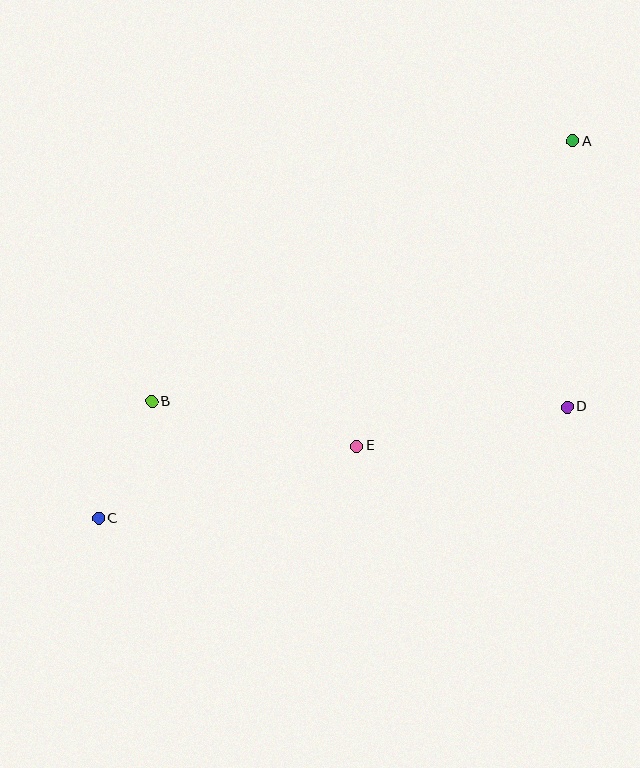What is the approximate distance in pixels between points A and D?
The distance between A and D is approximately 266 pixels.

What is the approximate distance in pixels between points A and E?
The distance between A and E is approximately 373 pixels.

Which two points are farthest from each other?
Points A and C are farthest from each other.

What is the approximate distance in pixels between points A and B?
The distance between A and B is approximately 495 pixels.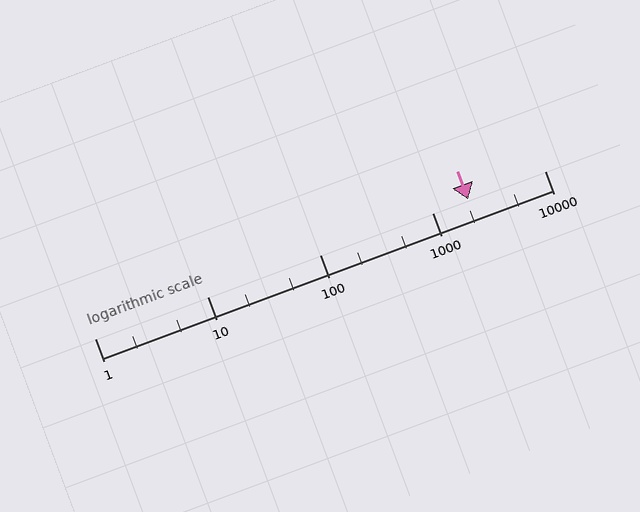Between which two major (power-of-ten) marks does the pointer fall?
The pointer is between 1000 and 10000.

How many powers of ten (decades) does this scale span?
The scale spans 4 decades, from 1 to 10000.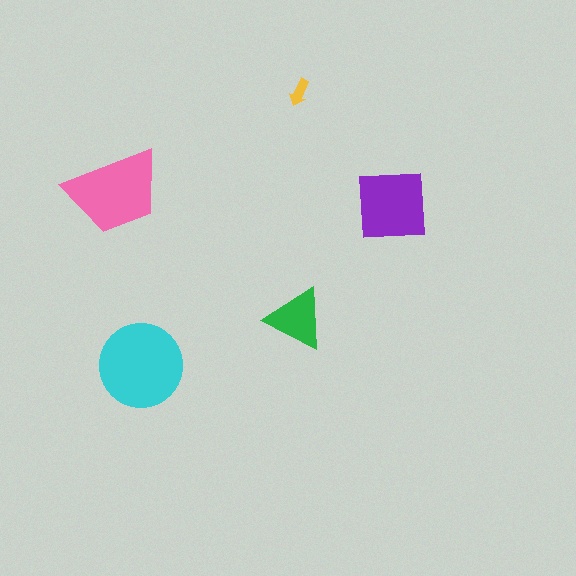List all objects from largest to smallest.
The cyan circle, the pink trapezoid, the purple square, the green triangle, the yellow arrow.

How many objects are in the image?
There are 5 objects in the image.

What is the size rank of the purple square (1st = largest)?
3rd.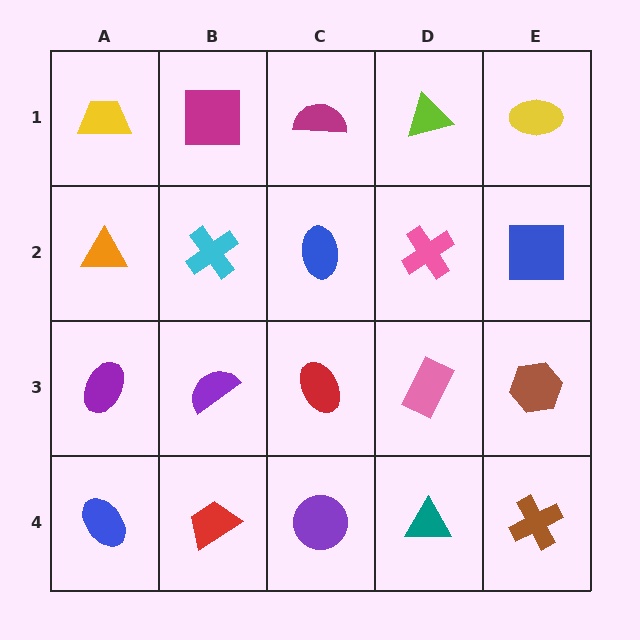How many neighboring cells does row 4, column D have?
3.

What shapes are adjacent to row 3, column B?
A cyan cross (row 2, column B), a red trapezoid (row 4, column B), a purple ellipse (row 3, column A), a red ellipse (row 3, column C).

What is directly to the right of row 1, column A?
A magenta square.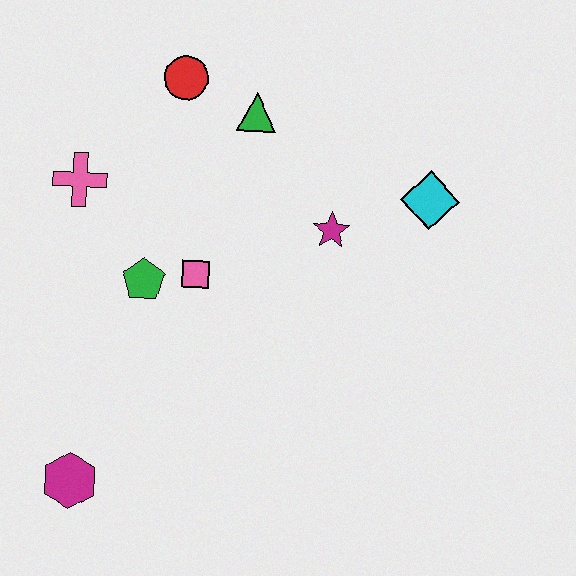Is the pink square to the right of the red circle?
Yes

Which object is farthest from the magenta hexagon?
The cyan diamond is farthest from the magenta hexagon.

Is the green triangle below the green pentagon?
No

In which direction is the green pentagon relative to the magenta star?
The green pentagon is to the left of the magenta star.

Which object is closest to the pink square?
The green pentagon is closest to the pink square.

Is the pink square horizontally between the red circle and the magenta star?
Yes